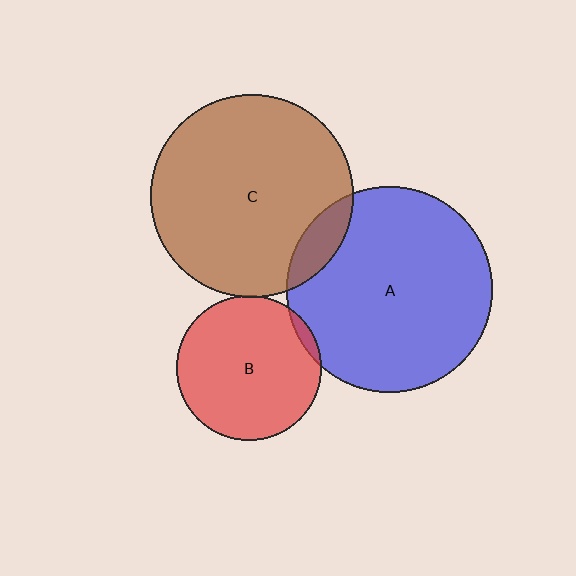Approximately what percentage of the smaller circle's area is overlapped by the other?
Approximately 5%.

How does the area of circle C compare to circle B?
Approximately 2.0 times.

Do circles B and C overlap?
Yes.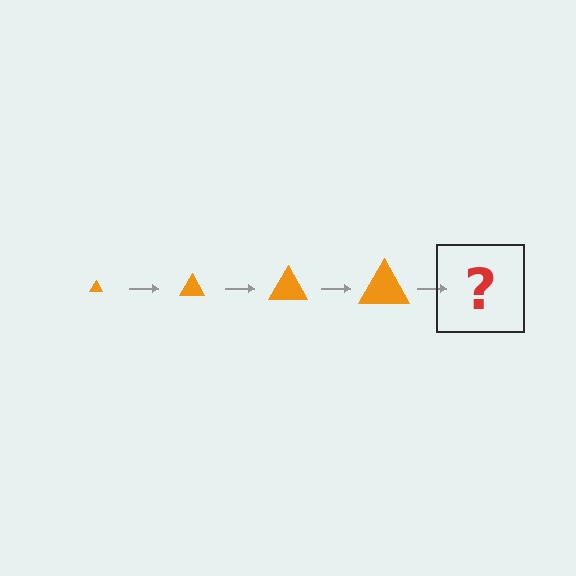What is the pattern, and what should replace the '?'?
The pattern is that the triangle gets progressively larger each step. The '?' should be an orange triangle, larger than the previous one.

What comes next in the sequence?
The next element should be an orange triangle, larger than the previous one.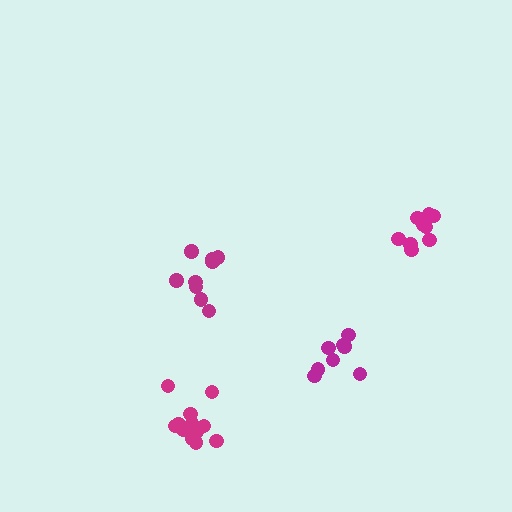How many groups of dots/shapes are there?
There are 4 groups.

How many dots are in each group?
Group 1: 9 dots, Group 2: 12 dots, Group 3: 8 dots, Group 4: 10 dots (39 total).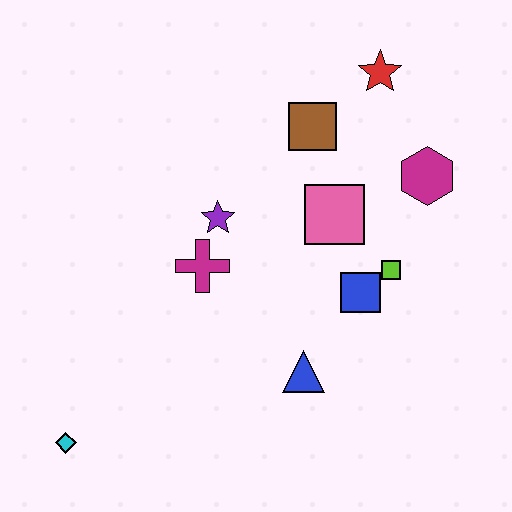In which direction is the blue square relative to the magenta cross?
The blue square is to the right of the magenta cross.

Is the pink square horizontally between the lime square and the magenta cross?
Yes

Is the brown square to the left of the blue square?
Yes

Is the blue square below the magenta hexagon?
Yes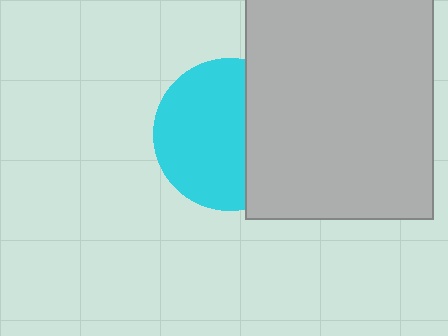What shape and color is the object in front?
The object in front is a light gray rectangle.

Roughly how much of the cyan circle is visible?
About half of it is visible (roughly 63%).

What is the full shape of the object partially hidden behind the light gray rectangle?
The partially hidden object is a cyan circle.